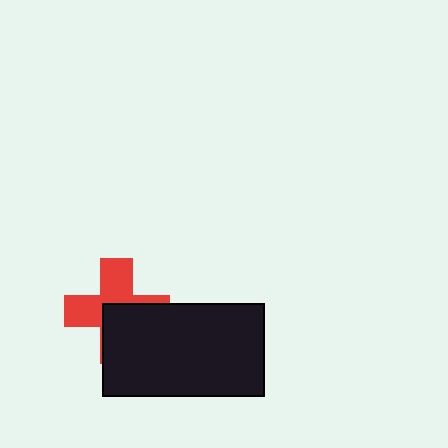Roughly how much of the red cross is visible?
About half of it is visible (roughly 53%).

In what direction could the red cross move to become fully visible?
The red cross could move toward the upper-left. That would shift it out from behind the black rectangle entirely.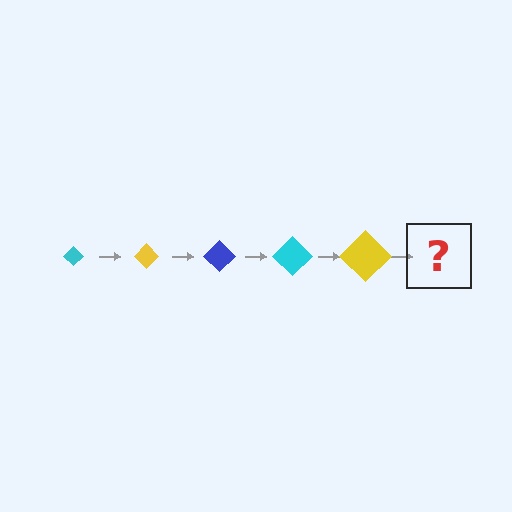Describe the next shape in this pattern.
It should be a blue diamond, larger than the previous one.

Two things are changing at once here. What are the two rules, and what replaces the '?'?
The two rules are that the diamond grows larger each step and the color cycles through cyan, yellow, and blue. The '?' should be a blue diamond, larger than the previous one.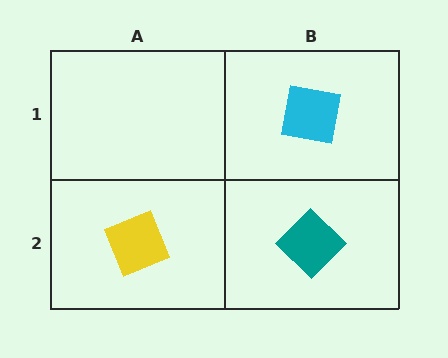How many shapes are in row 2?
2 shapes.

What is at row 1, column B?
A cyan square.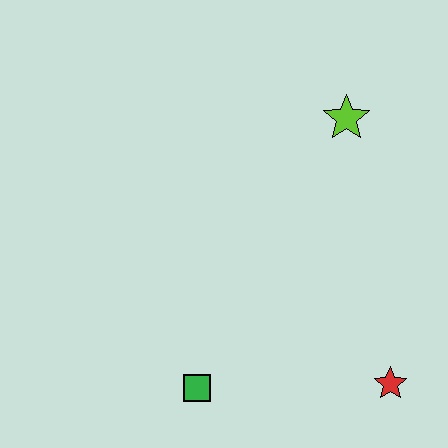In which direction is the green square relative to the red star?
The green square is to the left of the red star.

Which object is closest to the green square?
The red star is closest to the green square.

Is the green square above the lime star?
No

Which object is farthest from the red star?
The lime star is farthest from the red star.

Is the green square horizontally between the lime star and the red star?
No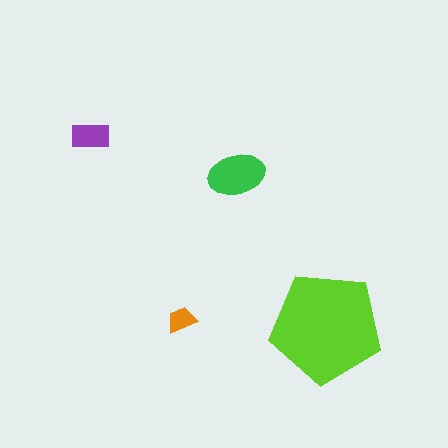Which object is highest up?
The purple rectangle is topmost.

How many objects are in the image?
There are 4 objects in the image.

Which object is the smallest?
The orange trapezoid.